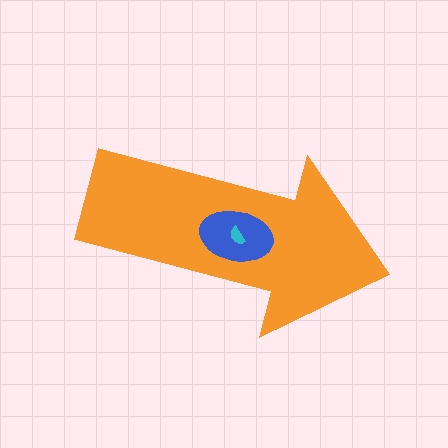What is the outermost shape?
The orange arrow.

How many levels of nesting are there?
3.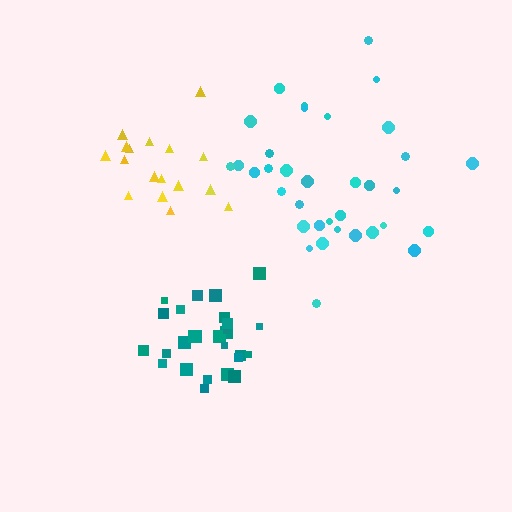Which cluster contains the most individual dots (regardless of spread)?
Cyan (35).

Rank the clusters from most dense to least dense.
teal, yellow, cyan.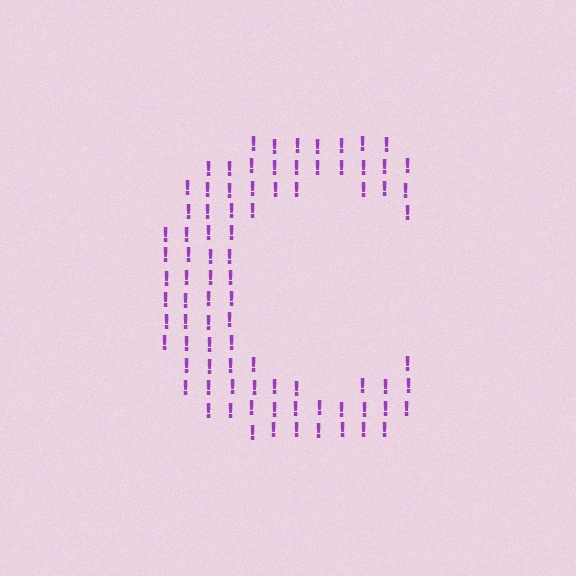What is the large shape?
The large shape is the letter C.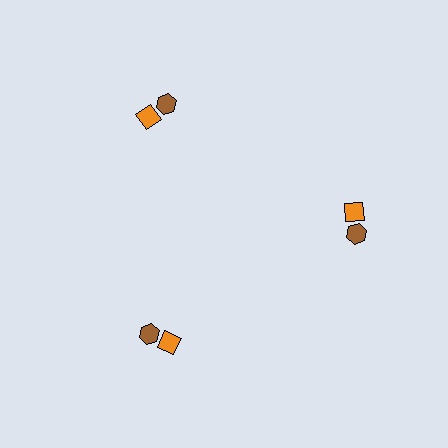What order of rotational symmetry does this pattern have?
This pattern has 3-fold rotational symmetry.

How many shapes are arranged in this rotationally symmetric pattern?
There are 6 shapes, arranged in 3 groups of 2.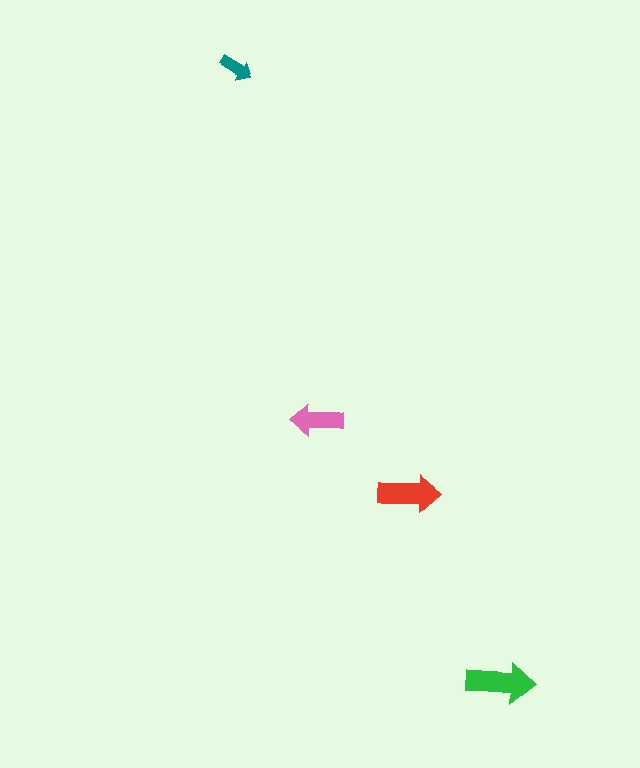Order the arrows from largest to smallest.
the green one, the red one, the pink one, the teal one.